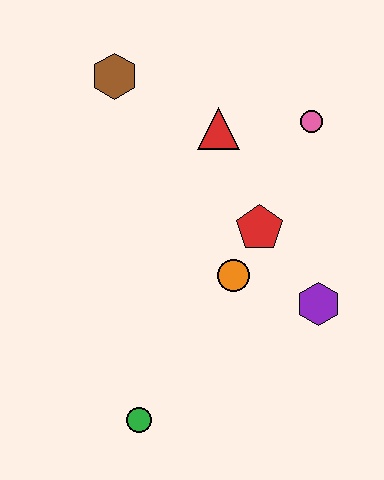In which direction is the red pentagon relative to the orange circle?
The red pentagon is above the orange circle.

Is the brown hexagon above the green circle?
Yes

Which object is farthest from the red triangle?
The green circle is farthest from the red triangle.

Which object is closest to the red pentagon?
The orange circle is closest to the red pentagon.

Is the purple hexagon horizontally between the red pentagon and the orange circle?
No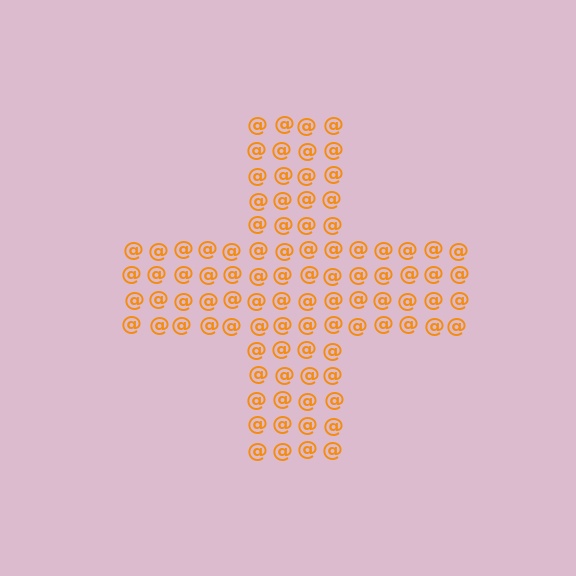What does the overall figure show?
The overall figure shows a cross.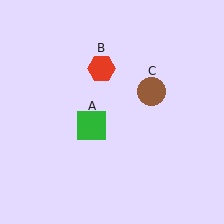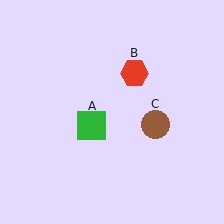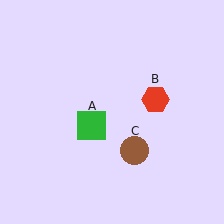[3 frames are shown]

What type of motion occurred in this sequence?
The red hexagon (object B), brown circle (object C) rotated clockwise around the center of the scene.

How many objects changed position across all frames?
2 objects changed position: red hexagon (object B), brown circle (object C).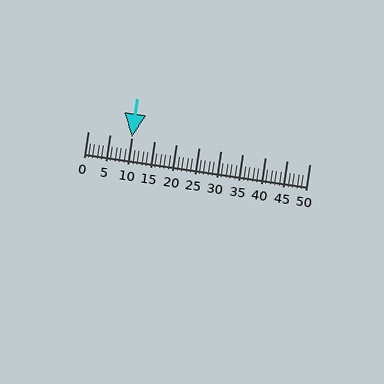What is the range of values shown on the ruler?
The ruler shows values from 0 to 50.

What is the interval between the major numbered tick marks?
The major tick marks are spaced 5 units apart.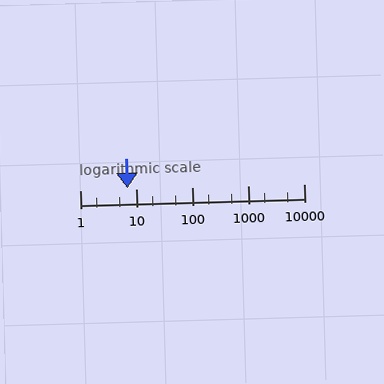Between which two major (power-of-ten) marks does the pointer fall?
The pointer is between 1 and 10.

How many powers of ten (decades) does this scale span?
The scale spans 4 decades, from 1 to 10000.